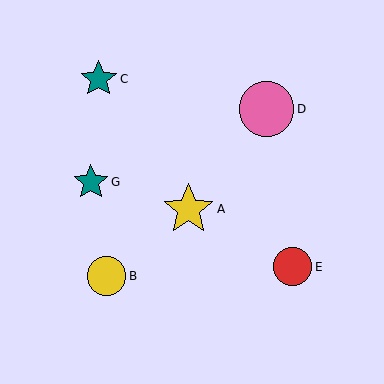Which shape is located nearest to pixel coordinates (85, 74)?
The teal star (labeled C) at (99, 79) is nearest to that location.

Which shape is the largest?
The pink circle (labeled D) is the largest.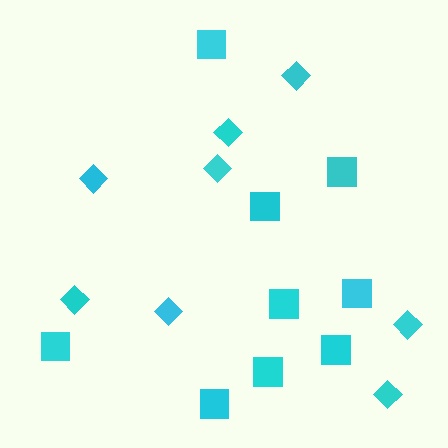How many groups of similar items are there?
There are 2 groups: one group of squares (9) and one group of diamonds (8).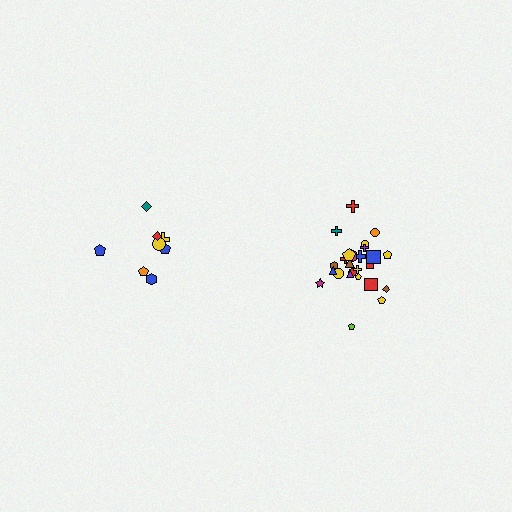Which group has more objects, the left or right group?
The right group.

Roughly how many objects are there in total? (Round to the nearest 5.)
Roughly 35 objects in total.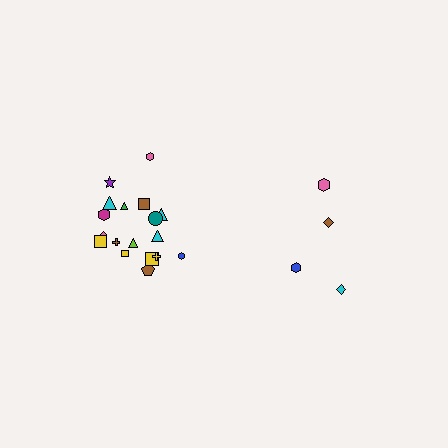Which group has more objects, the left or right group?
The left group.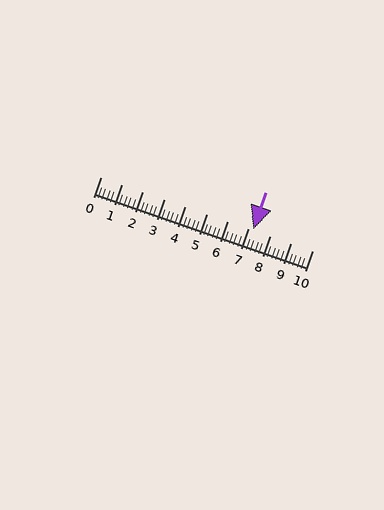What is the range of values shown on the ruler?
The ruler shows values from 0 to 10.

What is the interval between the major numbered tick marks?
The major tick marks are spaced 1 units apart.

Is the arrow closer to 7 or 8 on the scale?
The arrow is closer to 7.